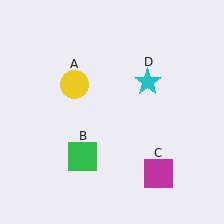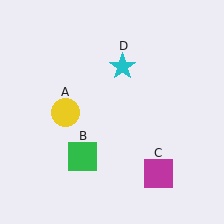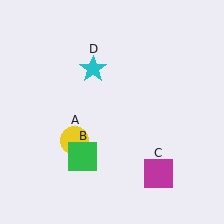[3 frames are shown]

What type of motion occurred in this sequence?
The yellow circle (object A), cyan star (object D) rotated counterclockwise around the center of the scene.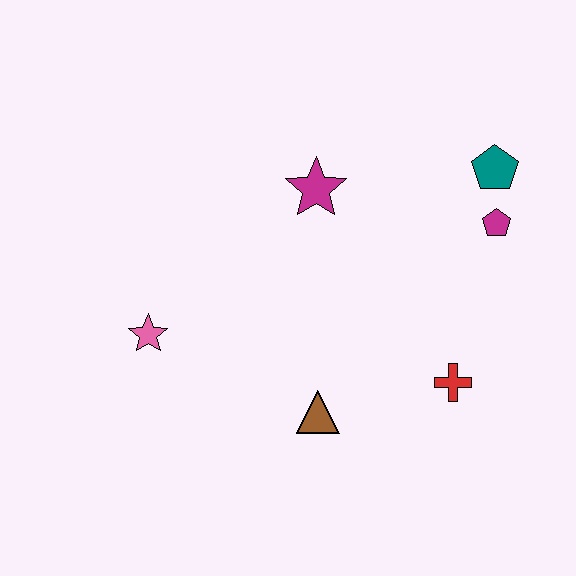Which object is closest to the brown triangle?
The red cross is closest to the brown triangle.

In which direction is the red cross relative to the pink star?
The red cross is to the right of the pink star.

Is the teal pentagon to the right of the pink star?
Yes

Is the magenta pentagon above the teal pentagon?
No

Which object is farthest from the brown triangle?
The teal pentagon is farthest from the brown triangle.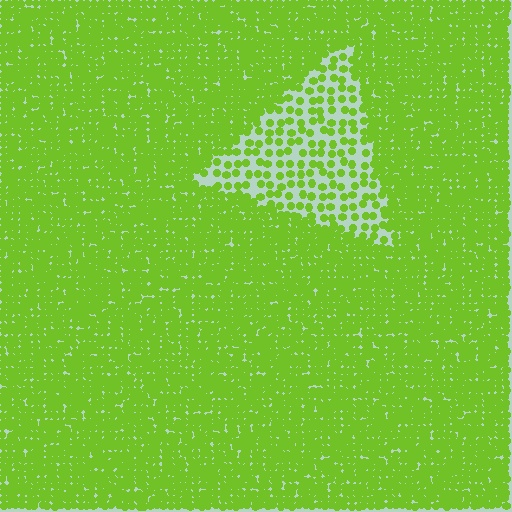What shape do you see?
I see a triangle.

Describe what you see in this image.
The image contains small lime elements arranged at two different densities. A triangle-shaped region is visible where the elements are less densely packed than the surrounding area.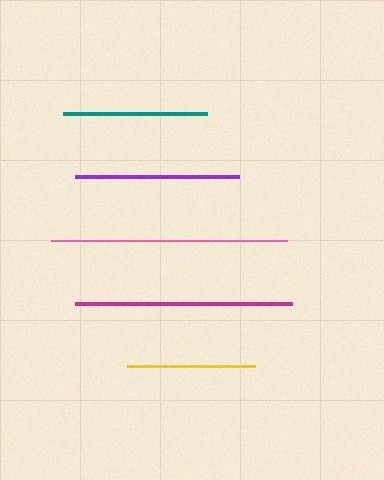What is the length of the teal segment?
The teal segment is approximately 144 pixels long.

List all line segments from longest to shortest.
From longest to shortest: pink, magenta, purple, teal, yellow.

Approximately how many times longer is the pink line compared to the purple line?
The pink line is approximately 1.4 times the length of the purple line.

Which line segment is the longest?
The pink line is the longest at approximately 235 pixels.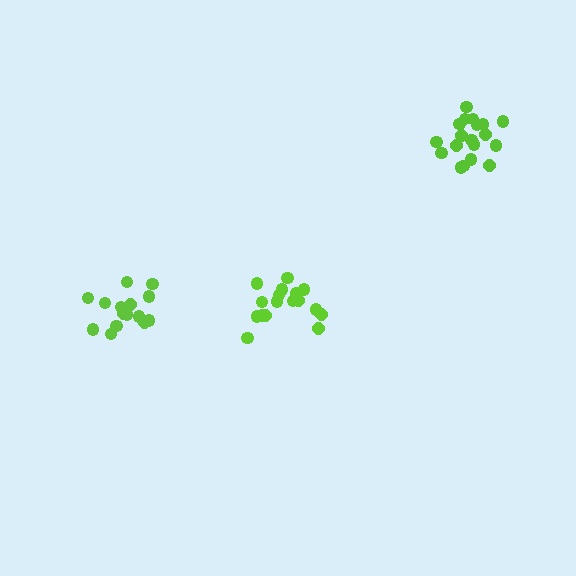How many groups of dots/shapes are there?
There are 3 groups.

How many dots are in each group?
Group 1: 15 dots, Group 2: 18 dots, Group 3: 19 dots (52 total).